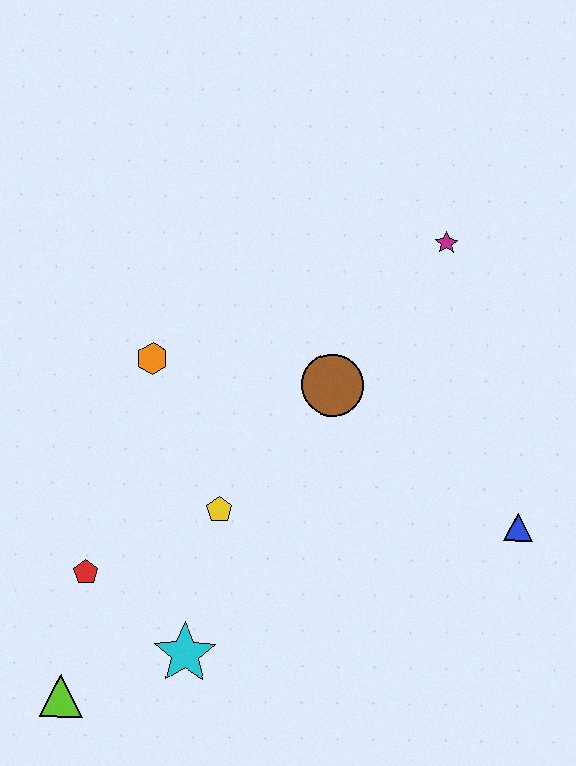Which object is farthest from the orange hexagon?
The blue triangle is farthest from the orange hexagon.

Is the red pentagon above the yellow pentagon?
No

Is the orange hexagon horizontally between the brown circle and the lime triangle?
Yes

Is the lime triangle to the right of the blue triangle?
No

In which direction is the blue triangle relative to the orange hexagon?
The blue triangle is to the right of the orange hexagon.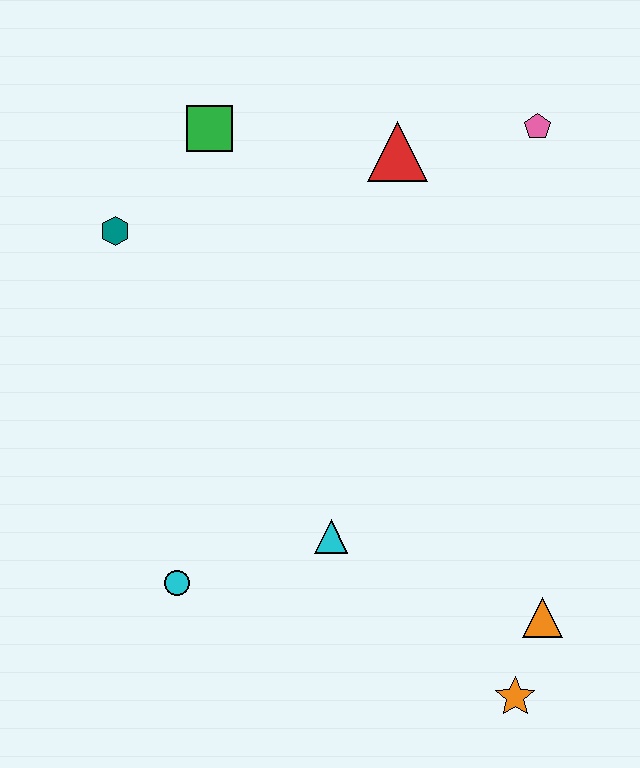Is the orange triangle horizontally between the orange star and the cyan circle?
No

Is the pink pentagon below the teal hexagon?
No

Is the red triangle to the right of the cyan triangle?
Yes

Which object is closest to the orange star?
The orange triangle is closest to the orange star.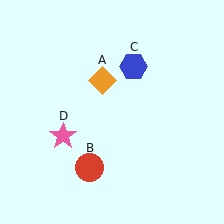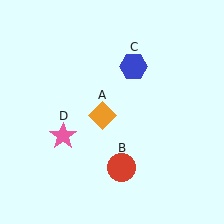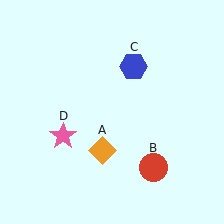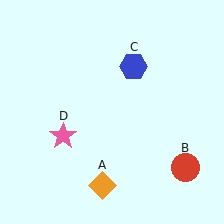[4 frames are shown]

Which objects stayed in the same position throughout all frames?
Blue hexagon (object C) and pink star (object D) remained stationary.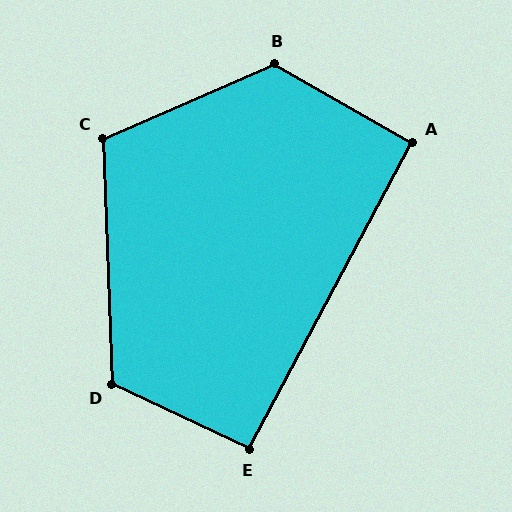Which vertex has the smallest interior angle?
A, at approximately 92 degrees.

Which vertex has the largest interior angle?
B, at approximately 127 degrees.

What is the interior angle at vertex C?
Approximately 111 degrees (obtuse).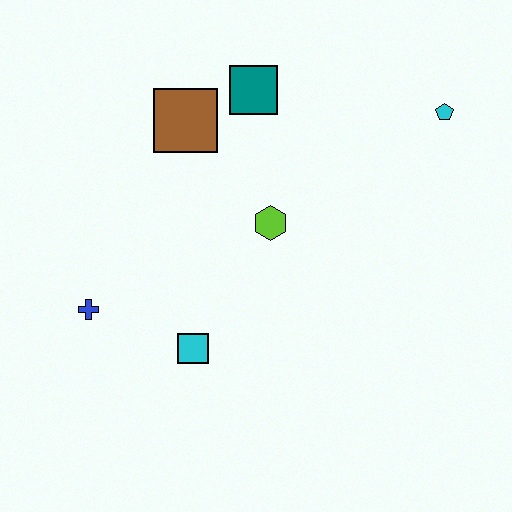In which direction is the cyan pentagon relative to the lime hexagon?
The cyan pentagon is to the right of the lime hexagon.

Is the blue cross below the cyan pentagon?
Yes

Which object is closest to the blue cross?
The cyan square is closest to the blue cross.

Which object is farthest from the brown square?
The cyan pentagon is farthest from the brown square.